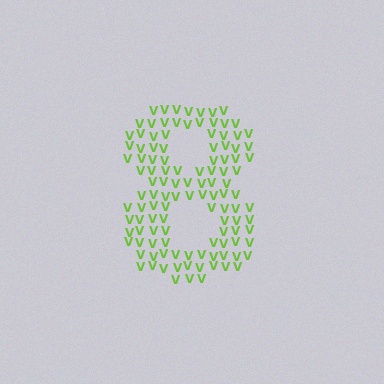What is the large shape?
The large shape is the digit 8.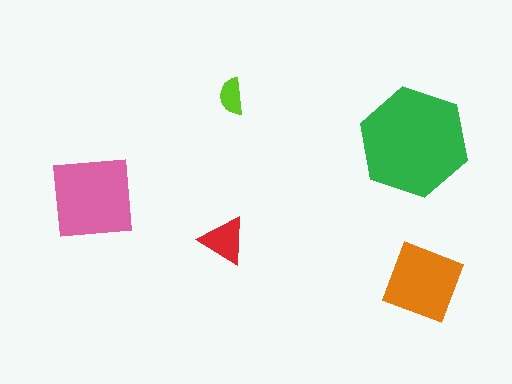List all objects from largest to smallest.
The green hexagon, the pink square, the orange square, the red triangle, the lime semicircle.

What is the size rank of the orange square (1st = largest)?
3rd.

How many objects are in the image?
There are 5 objects in the image.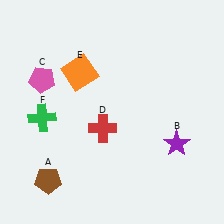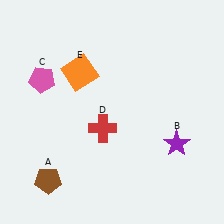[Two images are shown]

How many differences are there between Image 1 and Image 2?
There is 1 difference between the two images.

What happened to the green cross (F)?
The green cross (F) was removed in Image 2. It was in the bottom-left area of Image 1.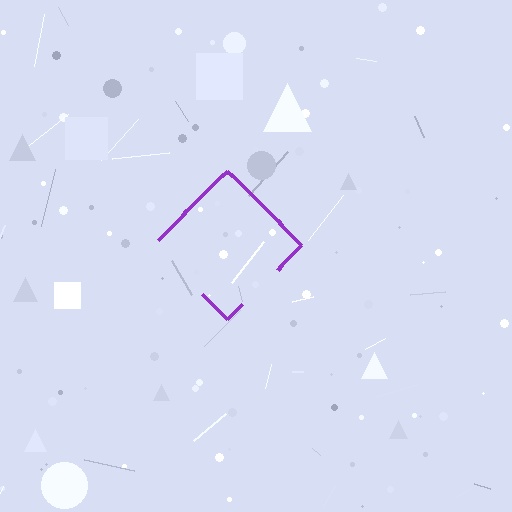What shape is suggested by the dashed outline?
The dashed outline suggests a diamond.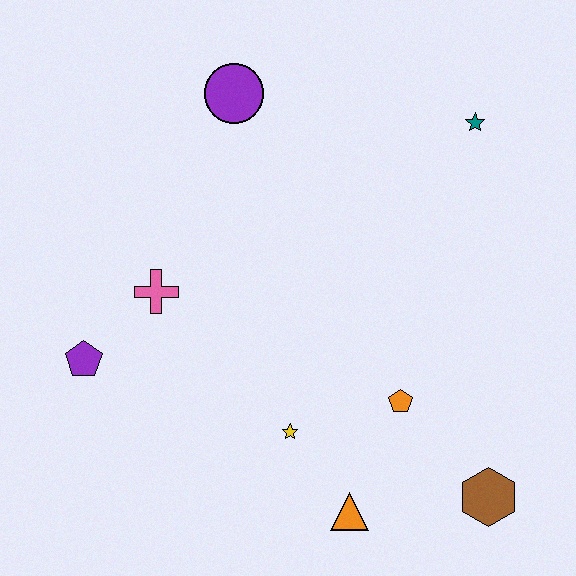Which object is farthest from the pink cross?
The brown hexagon is farthest from the pink cross.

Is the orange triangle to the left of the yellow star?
No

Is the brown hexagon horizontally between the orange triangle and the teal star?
No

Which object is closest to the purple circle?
The pink cross is closest to the purple circle.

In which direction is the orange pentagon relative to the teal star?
The orange pentagon is below the teal star.